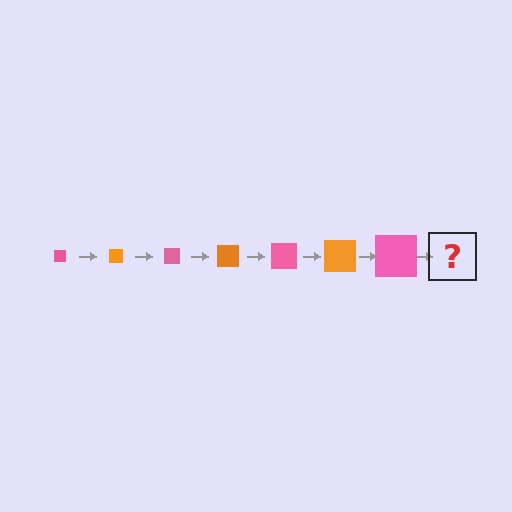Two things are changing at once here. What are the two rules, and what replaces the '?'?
The two rules are that the square grows larger each step and the color cycles through pink and orange. The '?' should be an orange square, larger than the previous one.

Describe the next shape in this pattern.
It should be an orange square, larger than the previous one.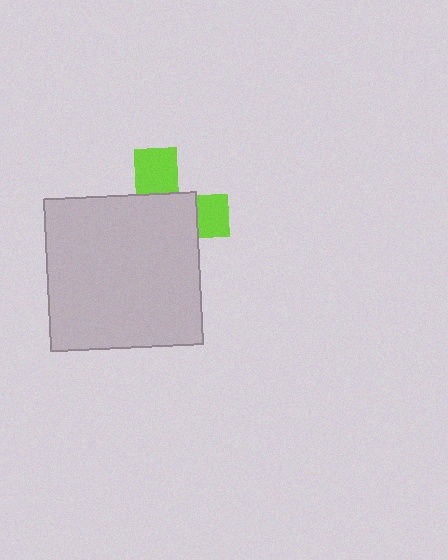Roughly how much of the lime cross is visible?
A small part of it is visible (roughly 31%).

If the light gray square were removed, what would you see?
You would see the complete lime cross.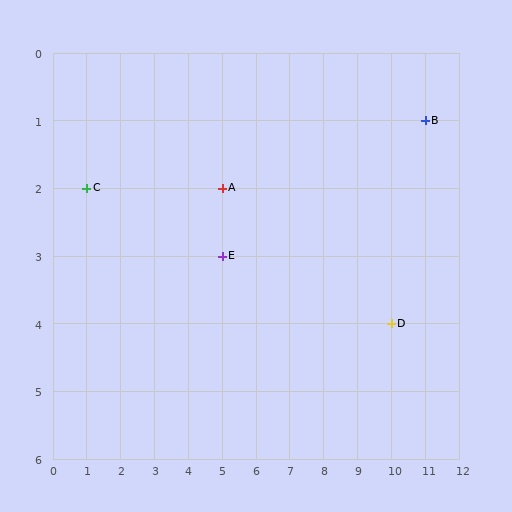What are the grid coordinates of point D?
Point D is at grid coordinates (10, 4).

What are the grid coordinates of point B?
Point B is at grid coordinates (11, 1).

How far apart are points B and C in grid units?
Points B and C are 10 columns and 1 row apart (about 10.0 grid units diagonally).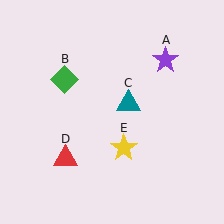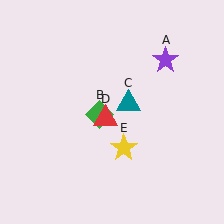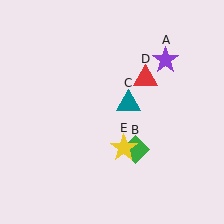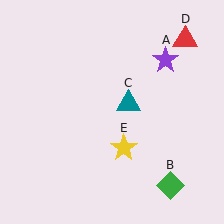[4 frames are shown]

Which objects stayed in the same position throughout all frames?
Purple star (object A) and teal triangle (object C) and yellow star (object E) remained stationary.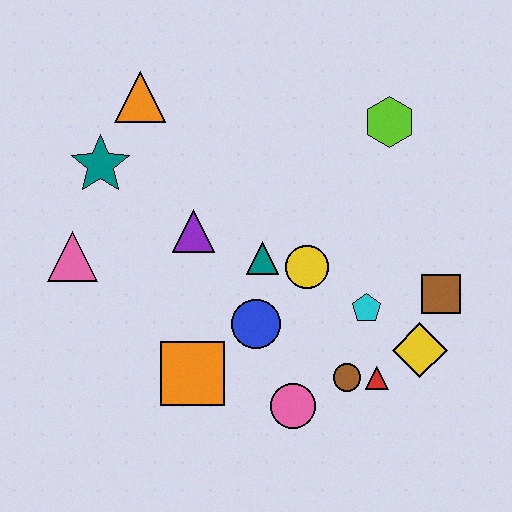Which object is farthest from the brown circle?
The orange triangle is farthest from the brown circle.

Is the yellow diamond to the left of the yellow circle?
No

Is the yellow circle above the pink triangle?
No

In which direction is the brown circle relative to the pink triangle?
The brown circle is to the right of the pink triangle.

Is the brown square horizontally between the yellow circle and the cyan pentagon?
No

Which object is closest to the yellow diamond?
The red triangle is closest to the yellow diamond.